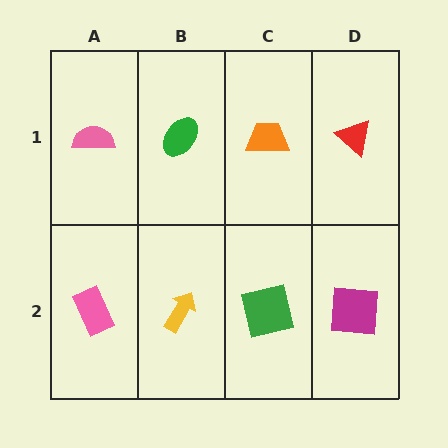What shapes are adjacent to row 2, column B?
A green ellipse (row 1, column B), a pink rectangle (row 2, column A), a green square (row 2, column C).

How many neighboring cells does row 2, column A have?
2.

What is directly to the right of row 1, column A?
A green ellipse.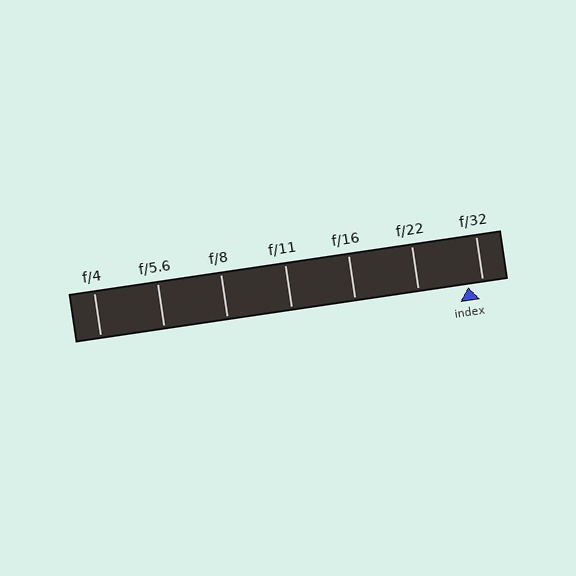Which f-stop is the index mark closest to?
The index mark is closest to f/32.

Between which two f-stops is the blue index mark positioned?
The index mark is between f/22 and f/32.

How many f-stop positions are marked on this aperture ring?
There are 7 f-stop positions marked.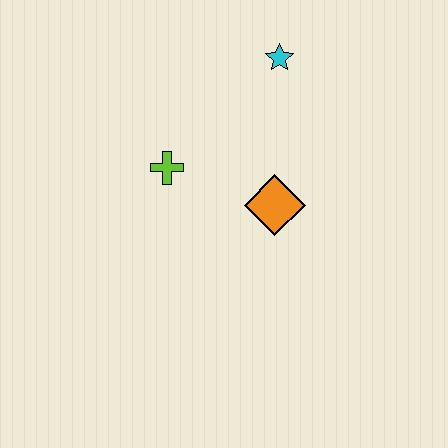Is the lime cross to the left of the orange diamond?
Yes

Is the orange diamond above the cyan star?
No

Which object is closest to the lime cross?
The orange diamond is closest to the lime cross.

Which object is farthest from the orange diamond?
The cyan star is farthest from the orange diamond.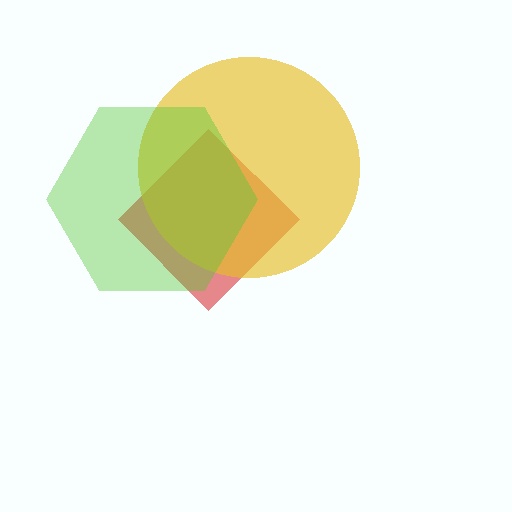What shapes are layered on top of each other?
The layered shapes are: a red diamond, a yellow circle, a lime hexagon.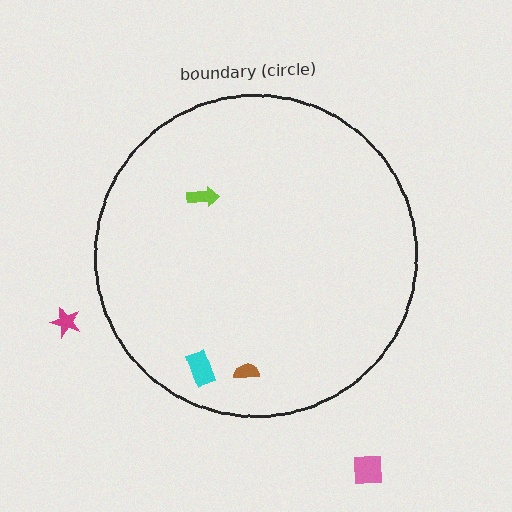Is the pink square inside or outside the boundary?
Outside.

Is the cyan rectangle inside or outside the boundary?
Inside.